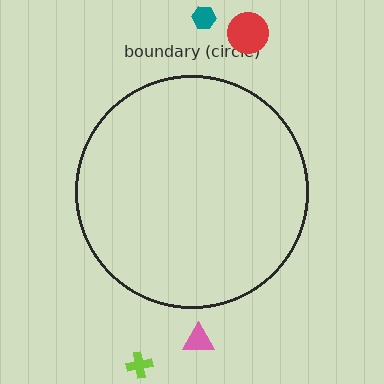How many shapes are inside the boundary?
0 inside, 4 outside.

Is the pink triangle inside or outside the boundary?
Outside.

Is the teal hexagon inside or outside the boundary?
Outside.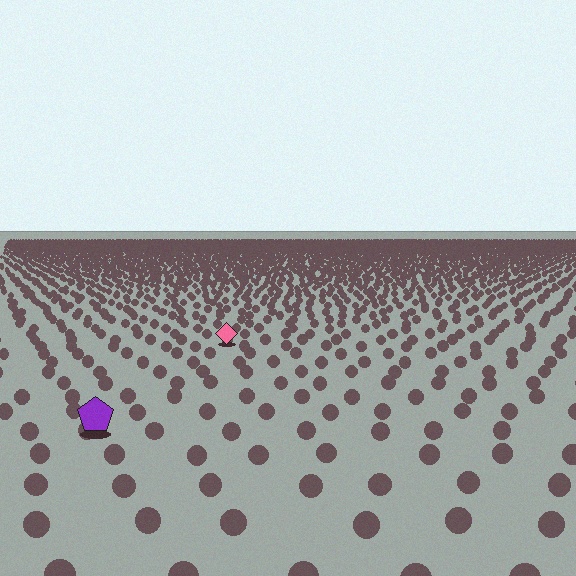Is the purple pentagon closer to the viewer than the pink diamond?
Yes. The purple pentagon is closer — you can tell from the texture gradient: the ground texture is coarser near it.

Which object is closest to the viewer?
The purple pentagon is closest. The texture marks near it are larger and more spread out.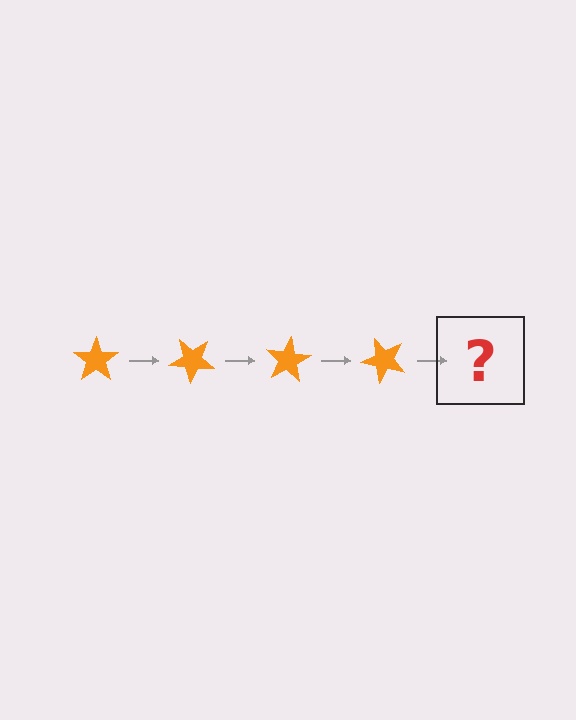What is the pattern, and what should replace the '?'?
The pattern is that the star rotates 40 degrees each step. The '?' should be an orange star rotated 160 degrees.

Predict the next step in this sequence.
The next step is an orange star rotated 160 degrees.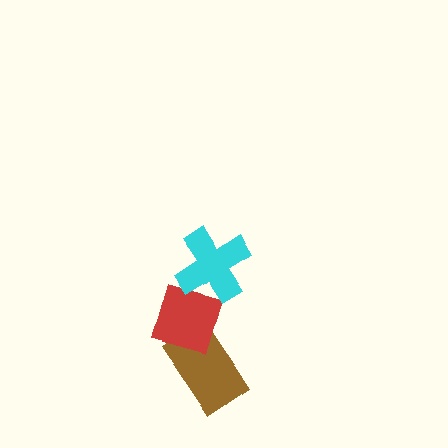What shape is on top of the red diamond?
The cyan cross is on top of the red diamond.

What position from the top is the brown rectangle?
The brown rectangle is 3rd from the top.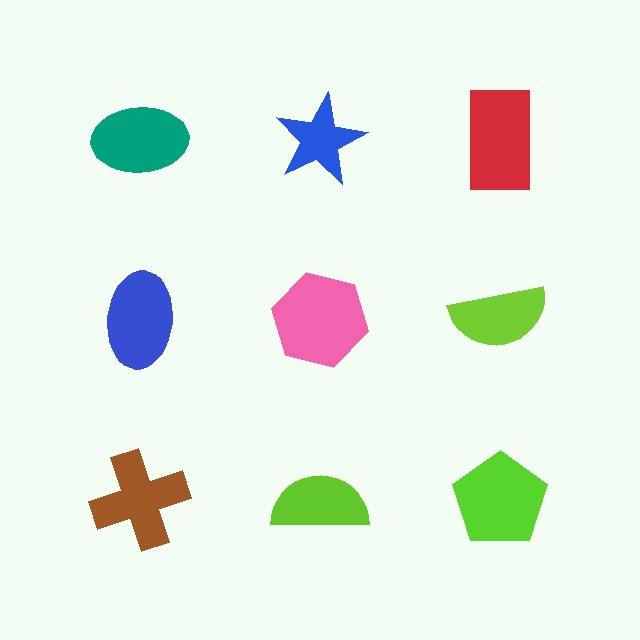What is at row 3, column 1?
A brown cross.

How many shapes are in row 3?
3 shapes.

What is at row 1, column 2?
A blue star.